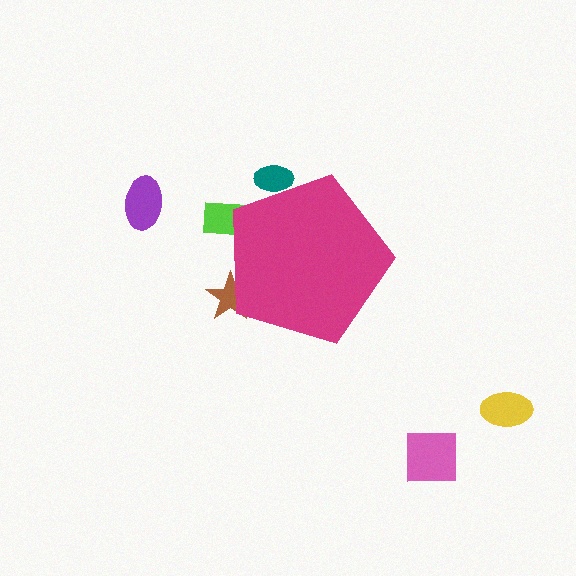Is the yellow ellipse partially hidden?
No, the yellow ellipse is fully visible.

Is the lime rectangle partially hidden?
Yes, the lime rectangle is partially hidden behind the magenta pentagon.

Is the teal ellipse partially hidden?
Yes, the teal ellipse is partially hidden behind the magenta pentagon.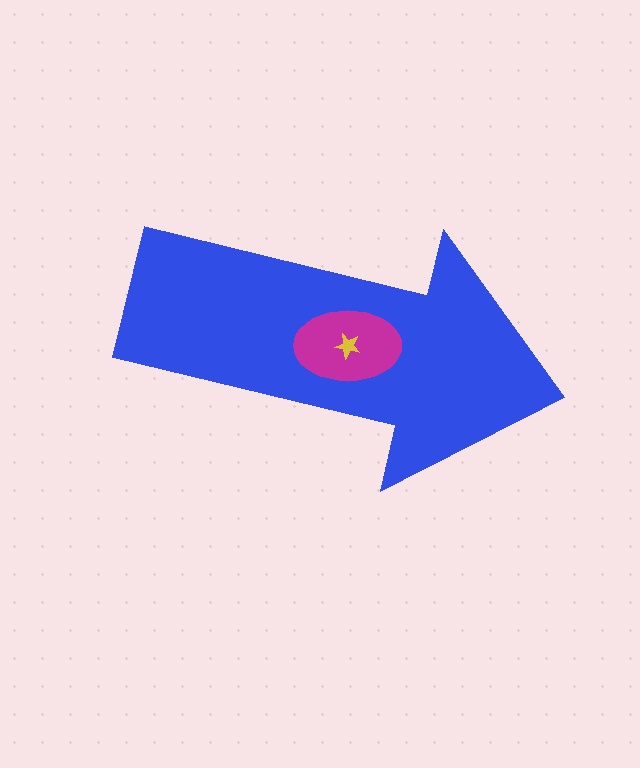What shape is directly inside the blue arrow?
The magenta ellipse.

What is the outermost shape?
The blue arrow.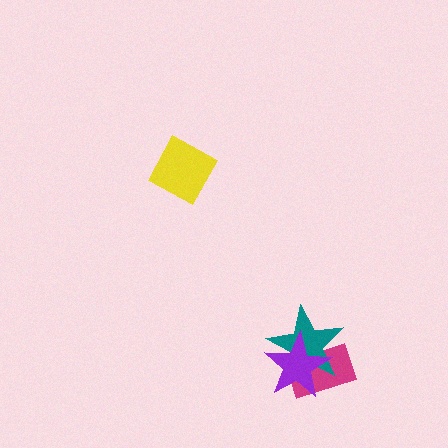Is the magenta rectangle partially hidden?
Yes, it is partially covered by another shape.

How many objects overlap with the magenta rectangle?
2 objects overlap with the magenta rectangle.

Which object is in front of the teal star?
The purple star is in front of the teal star.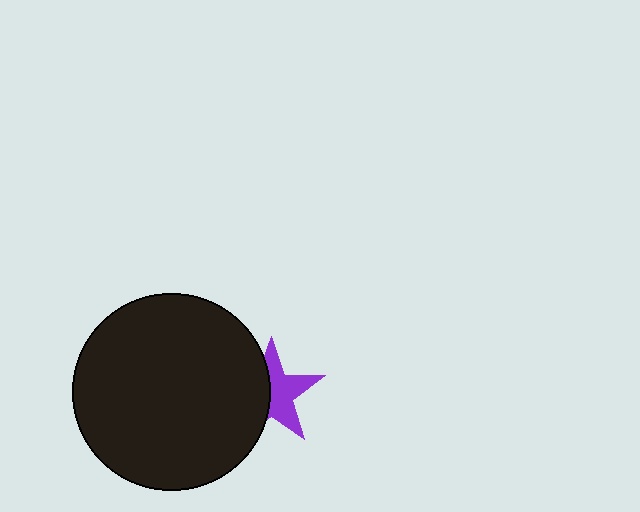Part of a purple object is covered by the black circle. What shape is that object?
It is a star.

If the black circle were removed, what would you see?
You would see the complete purple star.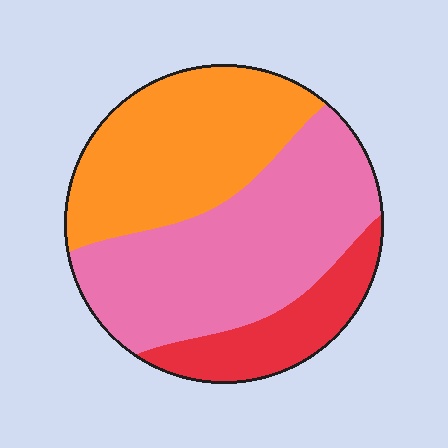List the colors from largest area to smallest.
From largest to smallest: pink, orange, red.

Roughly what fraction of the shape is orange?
Orange covers 36% of the shape.